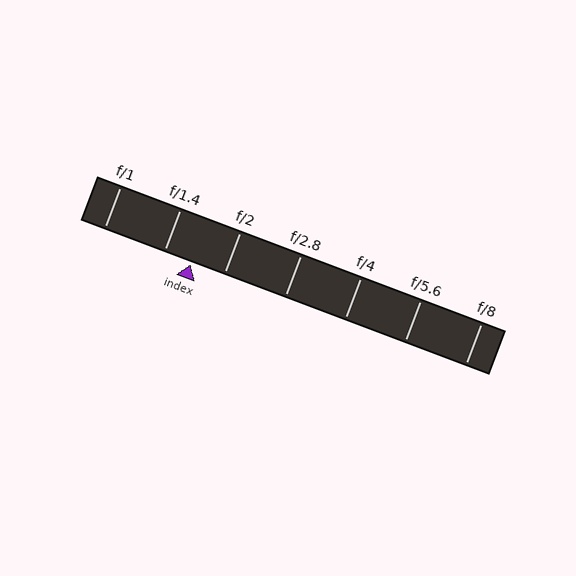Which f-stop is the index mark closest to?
The index mark is closest to f/1.4.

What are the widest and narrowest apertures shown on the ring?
The widest aperture shown is f/1 and the narrowest is f/8.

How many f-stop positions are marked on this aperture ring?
There are 7 f-stop positions marked.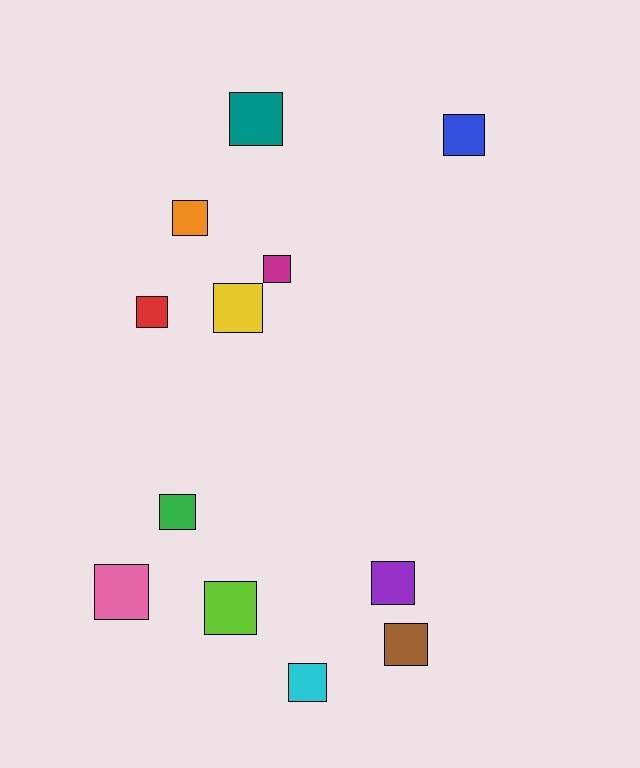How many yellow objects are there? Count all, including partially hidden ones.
There is 1 yellow object.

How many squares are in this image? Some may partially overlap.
There are 12 squares.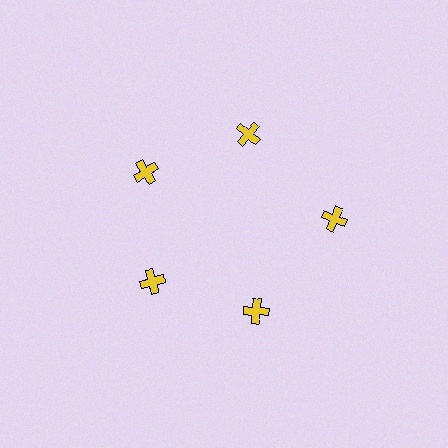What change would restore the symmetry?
The symmetry would be restored by moving it inward, back onto the ring so that all 5 crosses sit at equal angles and equal distance from the center.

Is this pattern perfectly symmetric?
No. The 5 yellow crosses are arranged in a ring, but one element near the 3 o'clock position is pushed outward from the center, breaking the 5-fold rotational symmetry.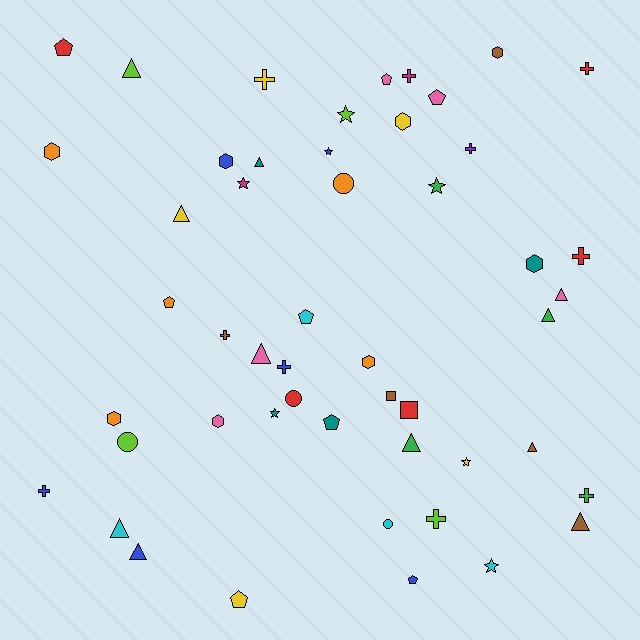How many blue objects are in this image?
There are 6 blue objects.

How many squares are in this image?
There are 2 squares.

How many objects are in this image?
There are 50 objects.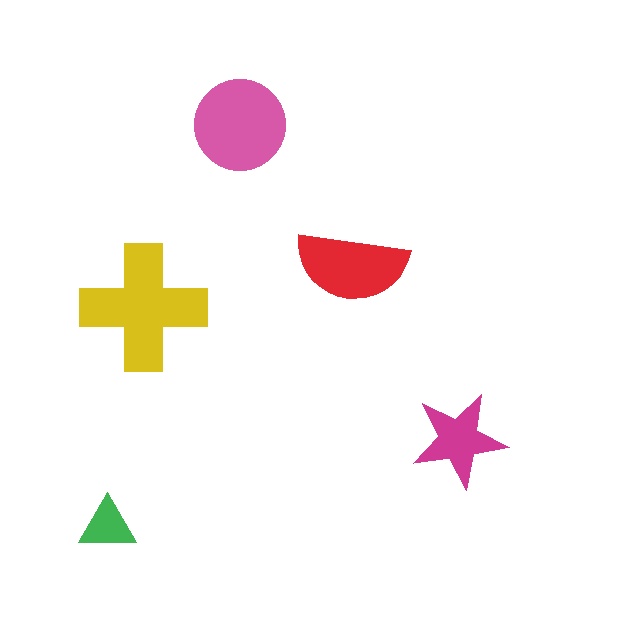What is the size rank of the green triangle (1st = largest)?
5th.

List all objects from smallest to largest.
The green triangle, the magenta star, the red semicircle, the pink circle, the yellow cross.